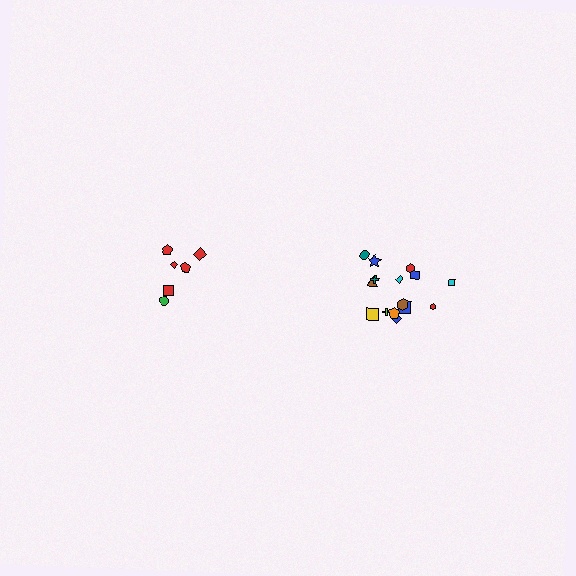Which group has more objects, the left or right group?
The right group.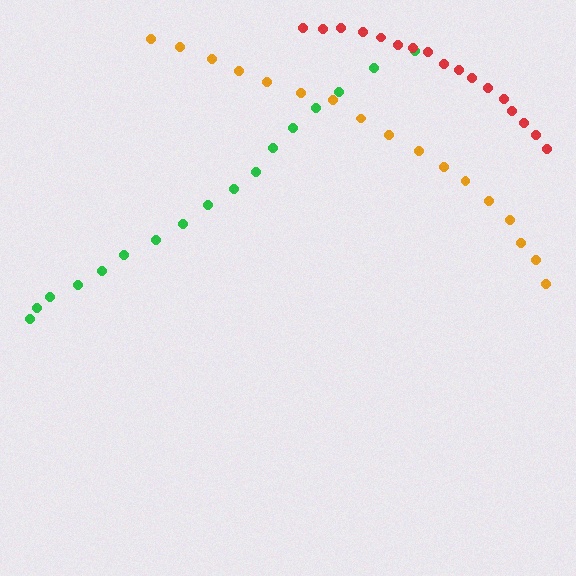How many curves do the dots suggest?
There are 3 distinct paths.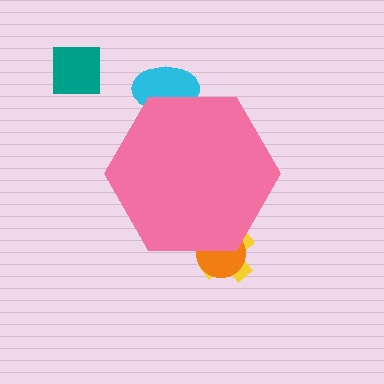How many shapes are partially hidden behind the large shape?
3 shapes are partially hidden.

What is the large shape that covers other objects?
A pink hexagon.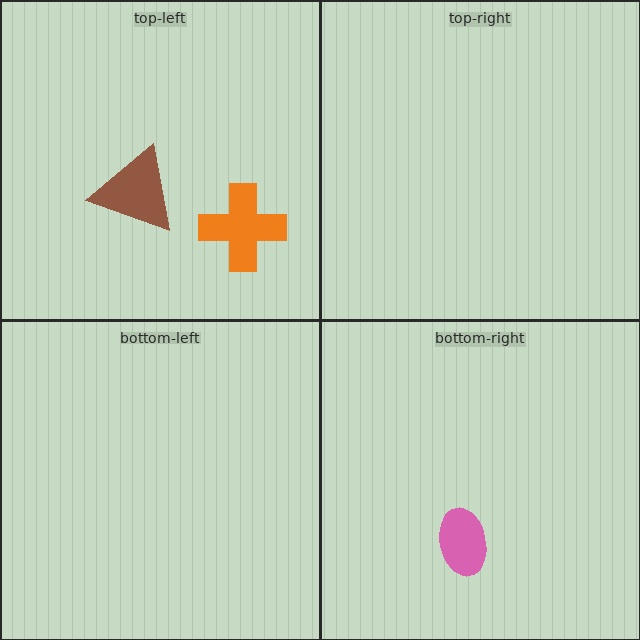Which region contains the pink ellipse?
The bottom-right region.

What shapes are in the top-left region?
The orange cross, the brown triangle.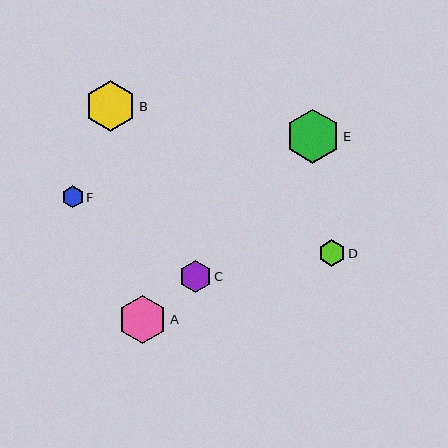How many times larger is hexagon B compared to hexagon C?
Hexagon B is approximately 1.6 times the size of hexagon C.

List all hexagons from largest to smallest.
From largest to smallest: E, B, A, C, D, F.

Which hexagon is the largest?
Hexagon E is the largest with a size of approximately 54 pixels.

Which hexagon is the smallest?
Hexagon F is the smallest with a size of approximately 22 pixels.